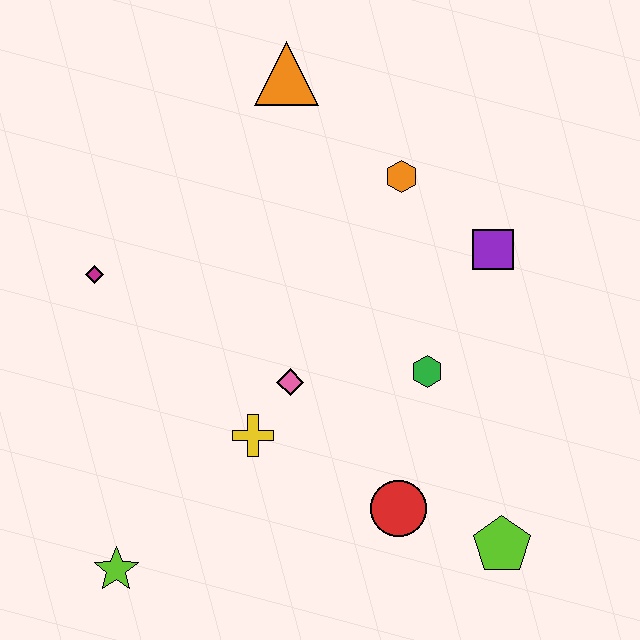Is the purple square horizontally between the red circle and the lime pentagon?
Yes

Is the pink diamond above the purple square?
No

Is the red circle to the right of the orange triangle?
Yes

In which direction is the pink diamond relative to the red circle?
The pink diamond is above the red circle.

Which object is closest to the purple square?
The orange hexagon is closest to the purple square.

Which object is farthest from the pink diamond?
The orange triangle is farthest from the pink diamond.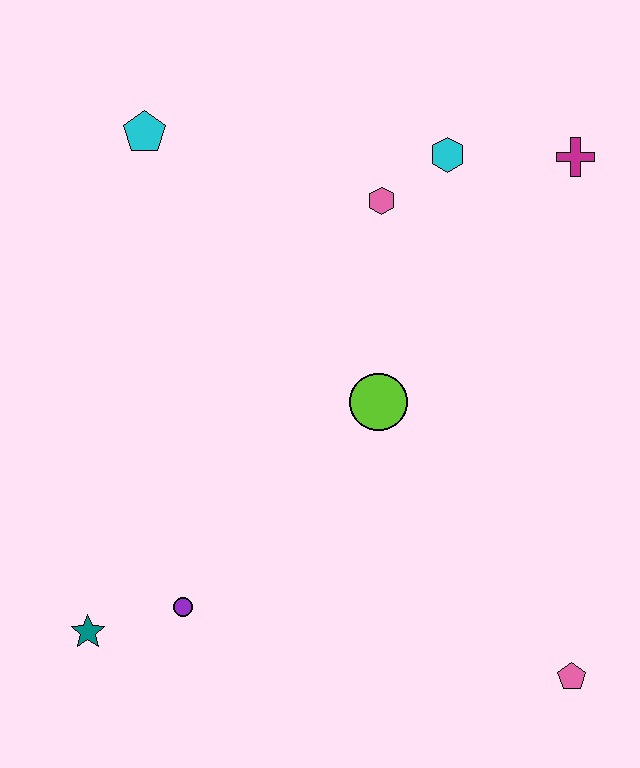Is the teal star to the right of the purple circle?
No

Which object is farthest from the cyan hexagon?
The teal star is farthest from the cyan hexagon.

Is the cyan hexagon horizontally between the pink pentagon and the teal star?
Yes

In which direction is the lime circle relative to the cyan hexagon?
The lime circle is below the cyan hexagon.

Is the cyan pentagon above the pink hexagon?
Yes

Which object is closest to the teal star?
The purple circle is closest to the teal star.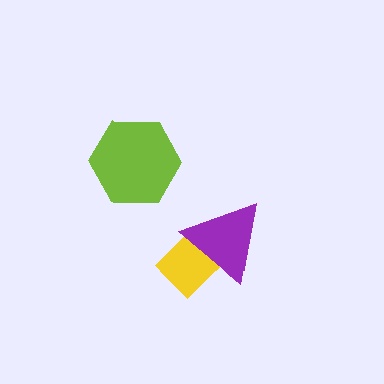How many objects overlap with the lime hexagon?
0 objects overlap with the lime hexagon.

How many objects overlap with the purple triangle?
1 object overlaps with the purple triangle.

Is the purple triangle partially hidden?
No, no other shape covers it.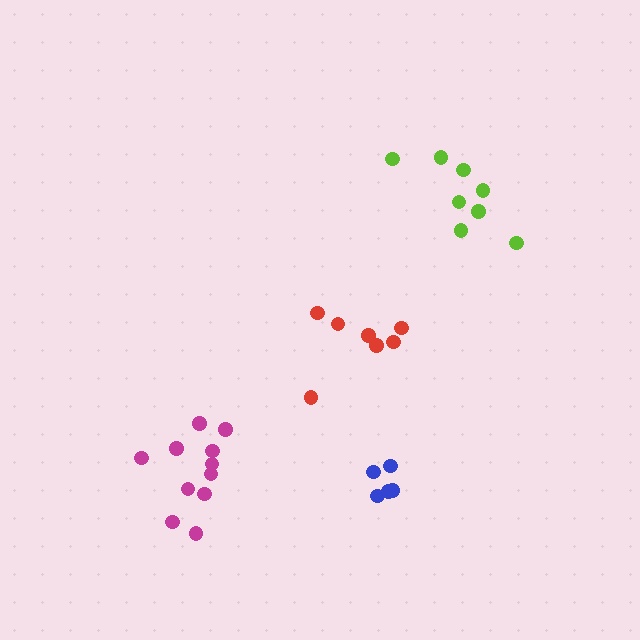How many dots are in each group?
Group 1: 5 dots, Group 2: 11 dots, Group 3: 7 dots, Group 4: 8 dots (31 total).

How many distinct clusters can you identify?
There are 4 distinct clusters.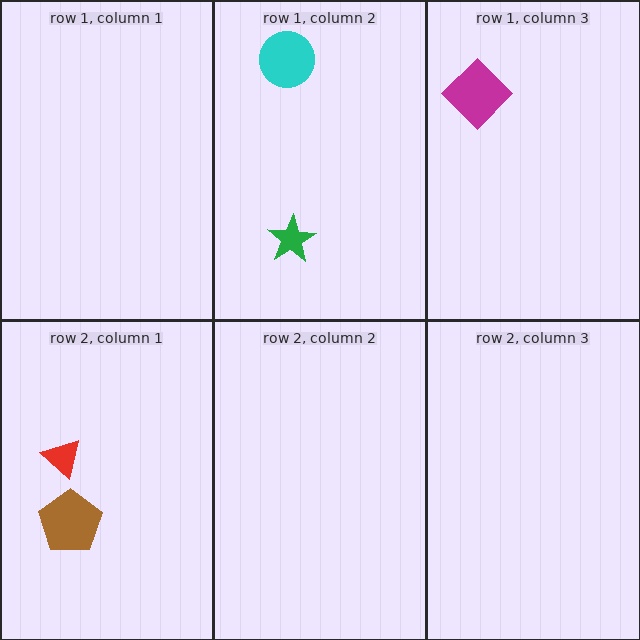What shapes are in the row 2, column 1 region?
The brown pentagon, the red triangle.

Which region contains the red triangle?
The row 2, column 1 region.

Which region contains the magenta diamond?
The row 1, column 3 region.